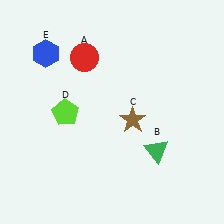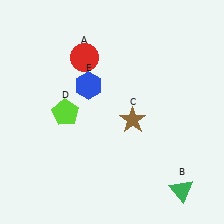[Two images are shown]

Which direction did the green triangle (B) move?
The green triangle (B) moved down.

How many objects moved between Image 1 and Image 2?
2 objects moved between the two images.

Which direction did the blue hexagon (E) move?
The blue hexagon (E) moved right.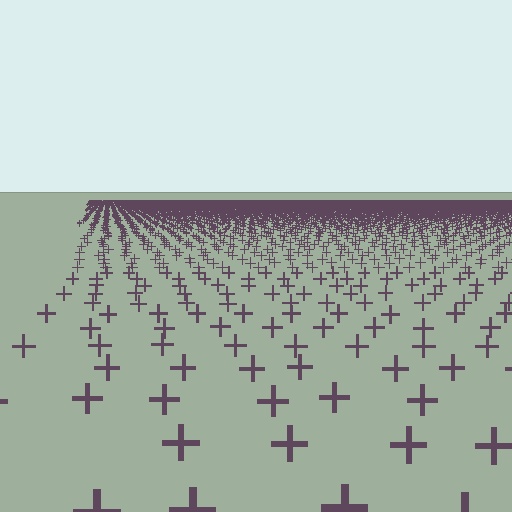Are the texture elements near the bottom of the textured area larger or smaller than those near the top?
Larger. Near the bottom, elements are closer to the viewer and appear at a bigger on-screen size.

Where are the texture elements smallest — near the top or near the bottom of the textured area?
Near the top.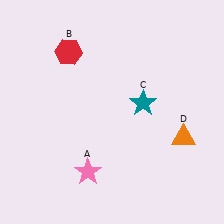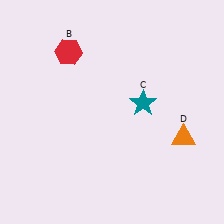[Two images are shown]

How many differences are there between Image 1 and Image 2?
There is 1 difference between the two images.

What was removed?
The pink star (A) was removed in Image 2.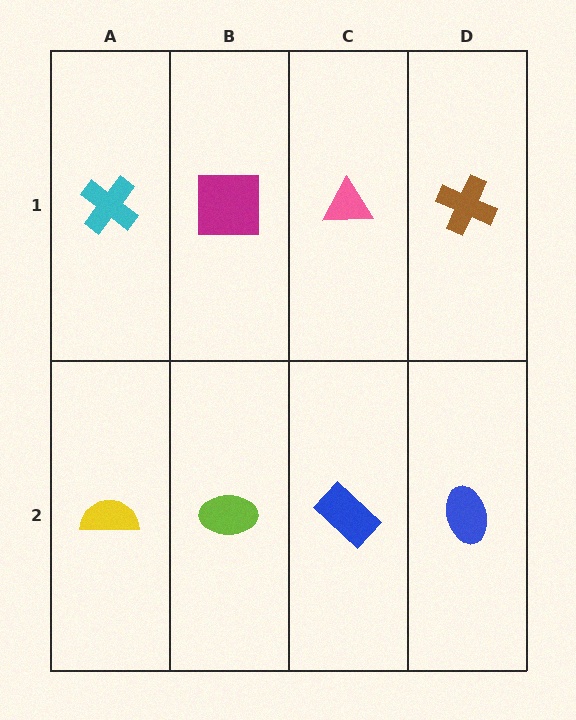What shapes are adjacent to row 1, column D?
A blue ellipse (row 2, column D), a pink triangle (row 1, column C).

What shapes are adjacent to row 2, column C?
A pink triangle (row 1, column C), a lime ellipse (row 2, column B), a blue ellipse (row 2, column D).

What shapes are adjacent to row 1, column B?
A lime ellipse (row 2, column B), a cyan cross (row 1, column A), a pink triangle (row 1, column C).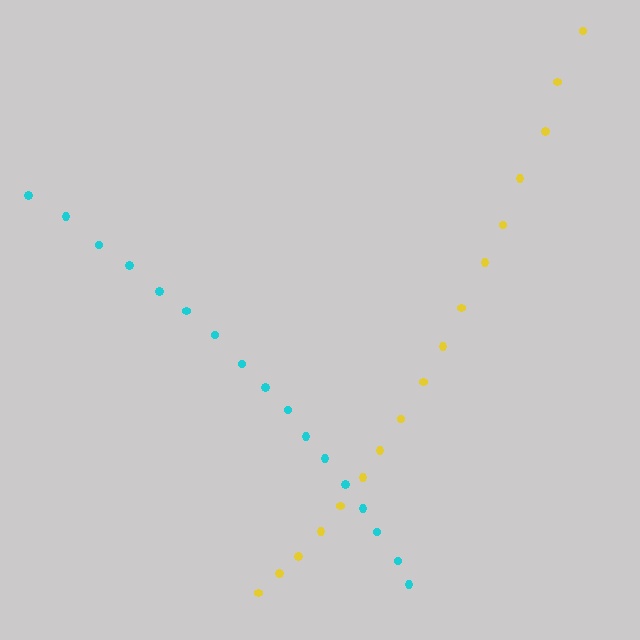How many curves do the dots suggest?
There are 2 distinct paths.